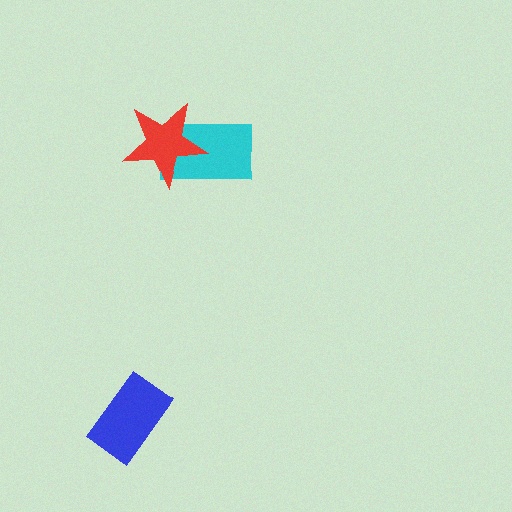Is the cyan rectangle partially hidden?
Yes, it is partially covered by another shape.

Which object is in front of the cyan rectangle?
The red star is in front of the cyan rectangle.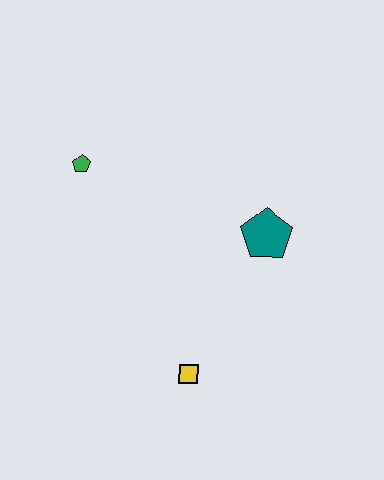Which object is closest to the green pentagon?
The teal pentagon is closest to the green pentagon.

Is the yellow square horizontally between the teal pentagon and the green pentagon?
Yes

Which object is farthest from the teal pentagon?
The green pentagon is farthest from the teal pentagon.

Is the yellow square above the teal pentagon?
No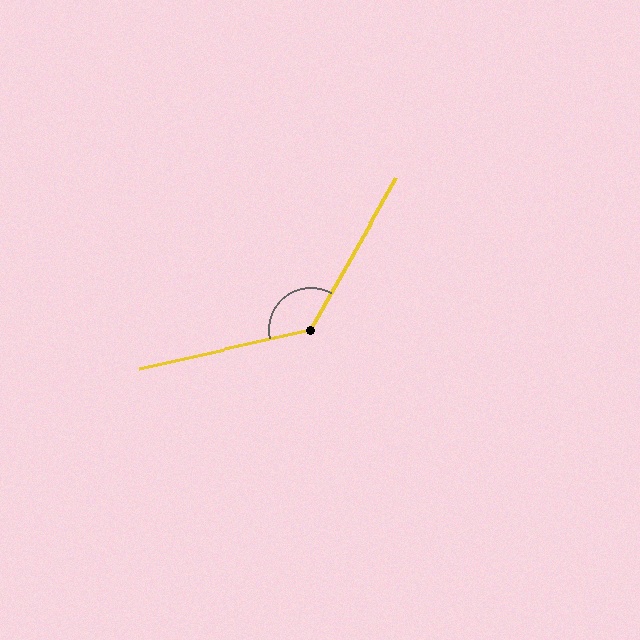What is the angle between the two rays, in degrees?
Approximately 132 degrees.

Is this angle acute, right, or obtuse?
It is obtuse.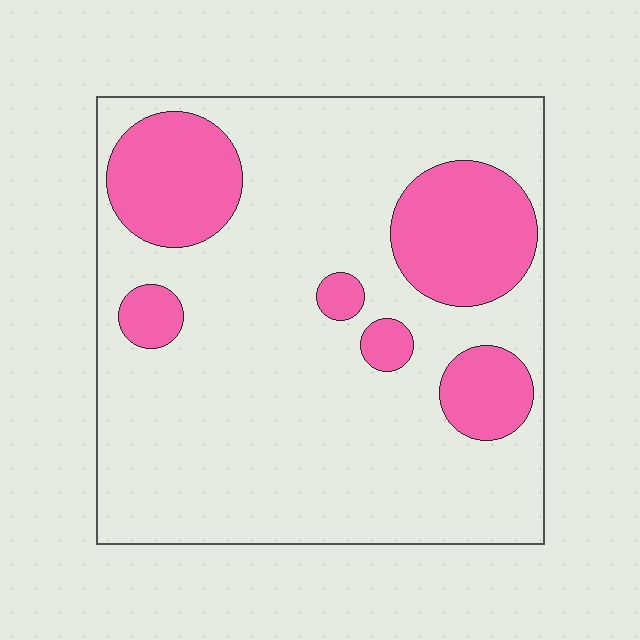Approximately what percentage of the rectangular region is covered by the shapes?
Approximately 25%.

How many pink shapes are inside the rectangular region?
6.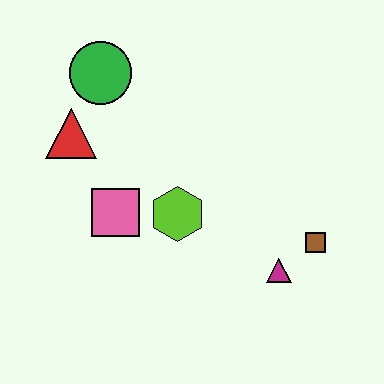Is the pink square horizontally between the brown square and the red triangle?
Yes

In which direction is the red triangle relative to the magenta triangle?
The red triangle is to the left of the magenta triangle.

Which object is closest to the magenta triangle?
The brown square is closest to the magenta triangle.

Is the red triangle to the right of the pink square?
No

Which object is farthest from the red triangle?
The brown square is farthest from the red triangle.